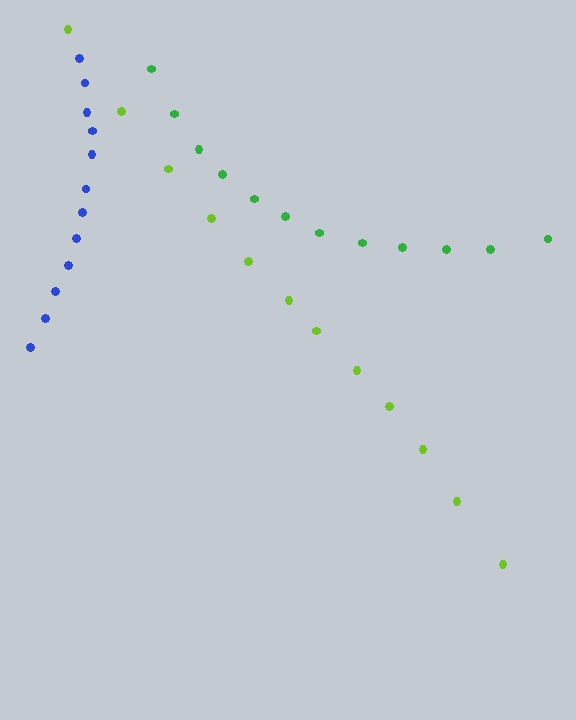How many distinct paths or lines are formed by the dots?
There are 3 distinct paths.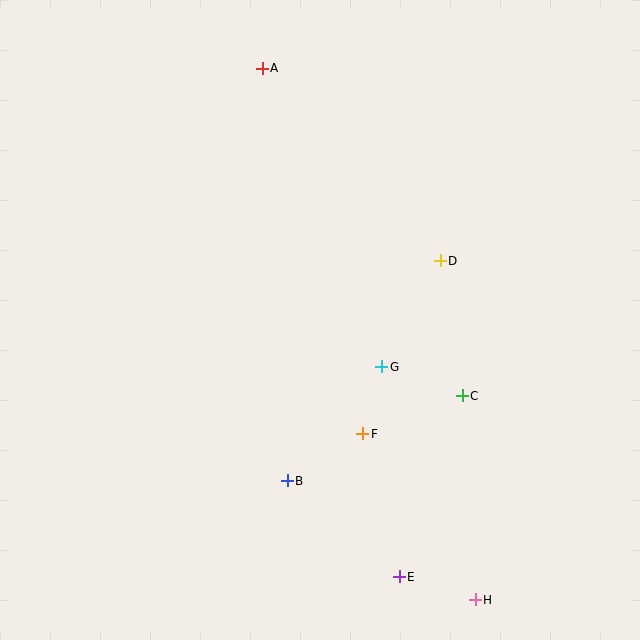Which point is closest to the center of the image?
Point G at (382, 367) is closest to the center.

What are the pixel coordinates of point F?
Point F is at (363, 434).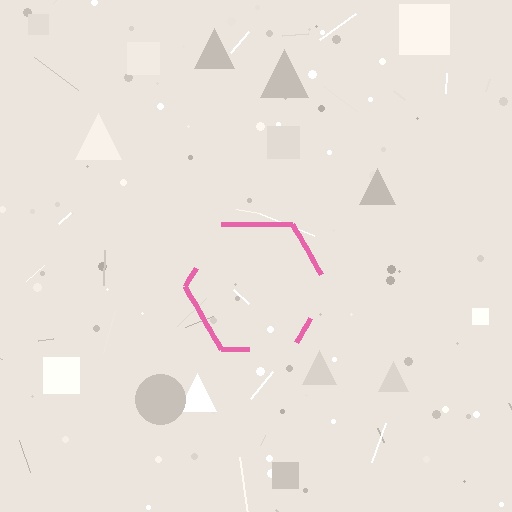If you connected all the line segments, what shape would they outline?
They would outline a hexagon.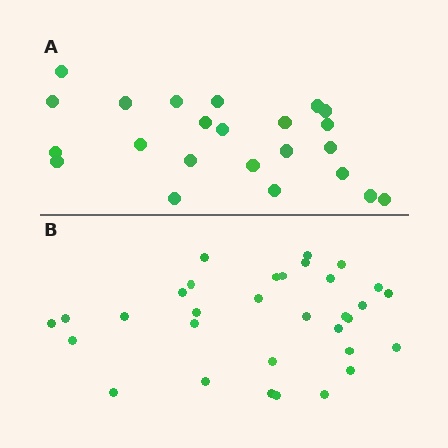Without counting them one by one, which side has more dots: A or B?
Region B (the bottom region) has more dots.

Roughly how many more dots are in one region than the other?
Region B has roughly 8 or so more dots than region A.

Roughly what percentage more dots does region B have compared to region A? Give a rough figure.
About 40% more.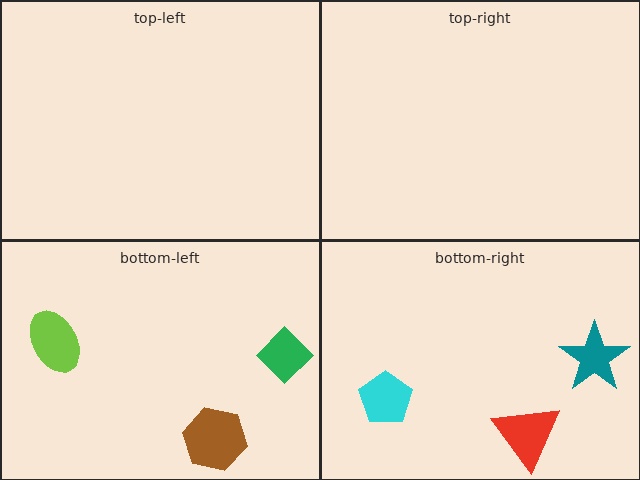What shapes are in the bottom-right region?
The cyan pentagon, the teal star, the red triangle.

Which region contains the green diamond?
The bottom-left region.